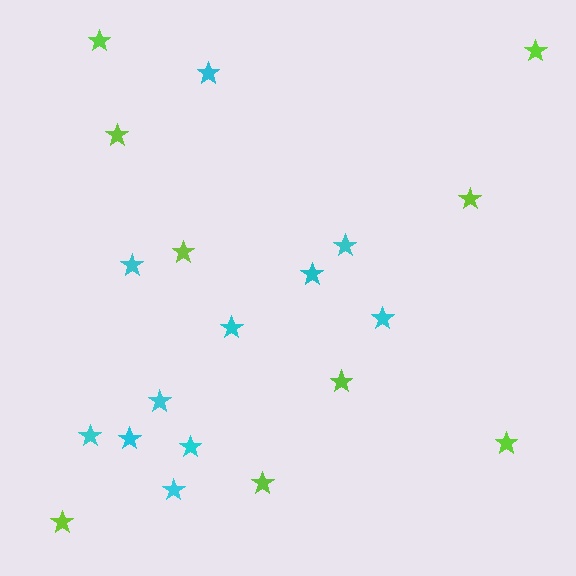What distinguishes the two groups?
There are 2 groups: one group of cyan stars (11) and one group of lime stars (9).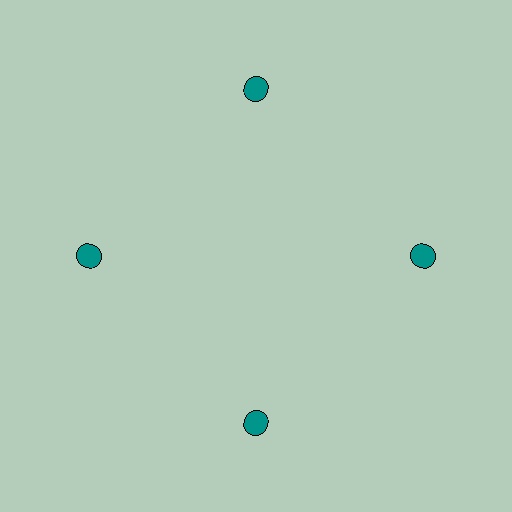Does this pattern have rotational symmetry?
Yes, this pattern has 4-fold rotational symmetry. It looks the same after rotating 90 degrees around the center.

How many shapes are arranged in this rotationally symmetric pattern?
There are 4 shapes, arranged in 4 groups of 1.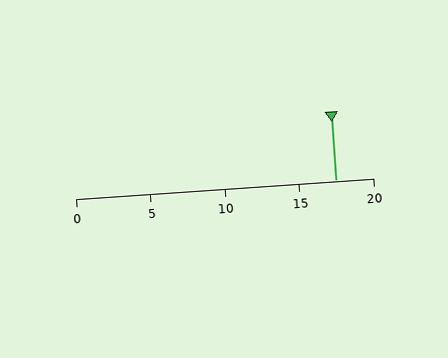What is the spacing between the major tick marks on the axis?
The major ticks are spaced 5 apart.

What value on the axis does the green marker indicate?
The marker indicates approximately 17.5.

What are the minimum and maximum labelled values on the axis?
The axis runs from 0 to 20.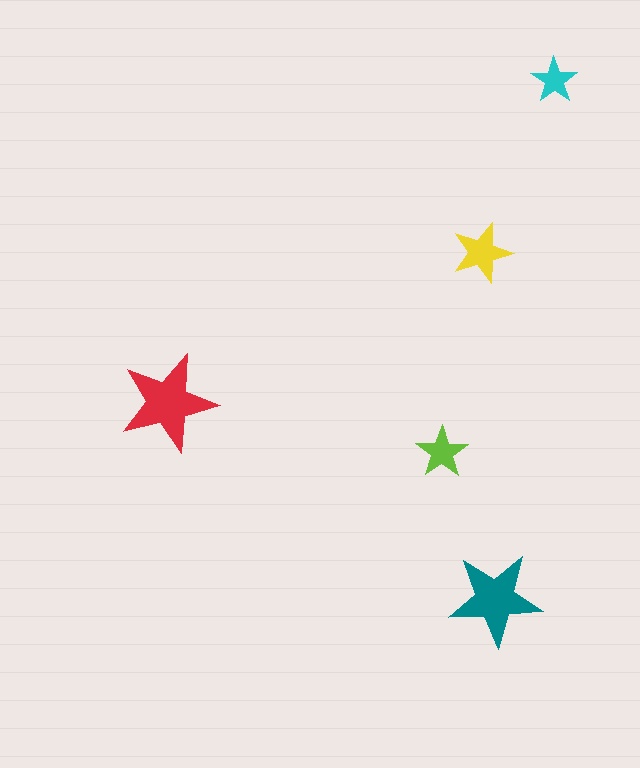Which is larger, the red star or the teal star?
The red one.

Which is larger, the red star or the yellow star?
The red one.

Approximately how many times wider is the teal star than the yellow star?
About 1.5 times wider.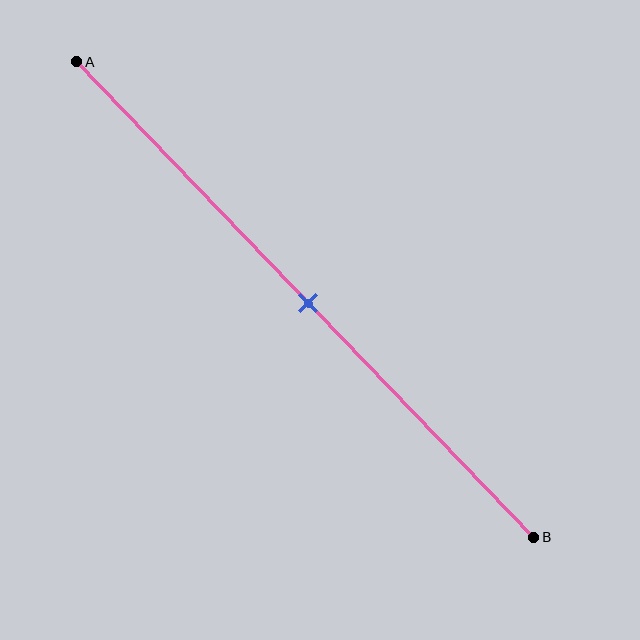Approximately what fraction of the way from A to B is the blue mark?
The blue mark is approximately 50% of the way from A to B.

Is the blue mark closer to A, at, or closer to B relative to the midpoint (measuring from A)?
The blue mark is approximately at the midpoint of segment AB.